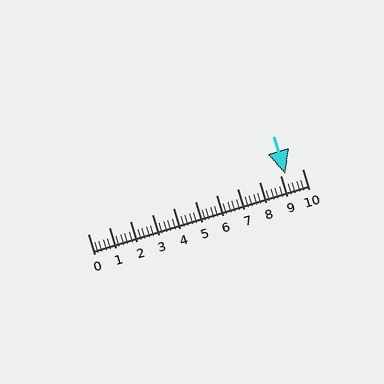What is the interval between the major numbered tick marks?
The major tick marks are spaced 1 units apart.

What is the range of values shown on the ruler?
The ruler shows values from 0 to 10.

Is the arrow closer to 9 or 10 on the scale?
The arrow is closer to 9.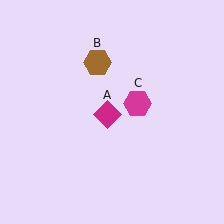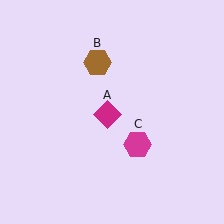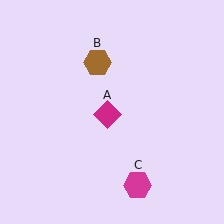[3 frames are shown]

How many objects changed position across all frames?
1 object changed position: magenta hexagon (object C).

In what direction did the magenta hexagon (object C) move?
The magenta hexagon (object C) moved down.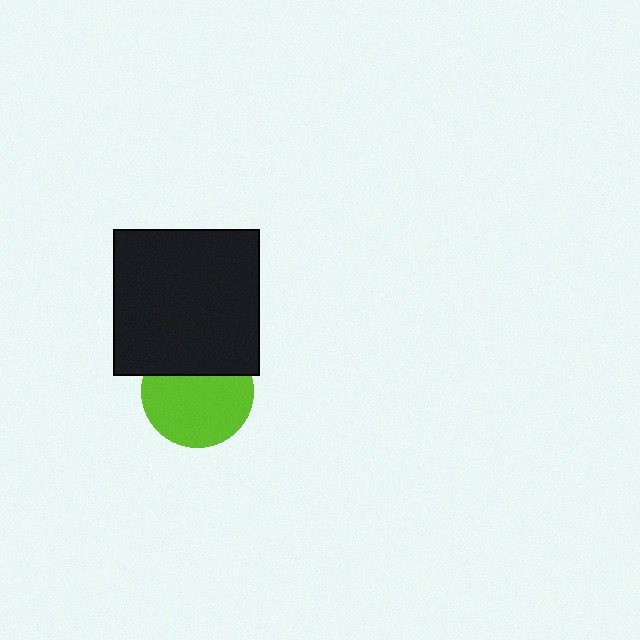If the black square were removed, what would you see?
You would see the complete lime circle.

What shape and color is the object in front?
The object in front is a black square.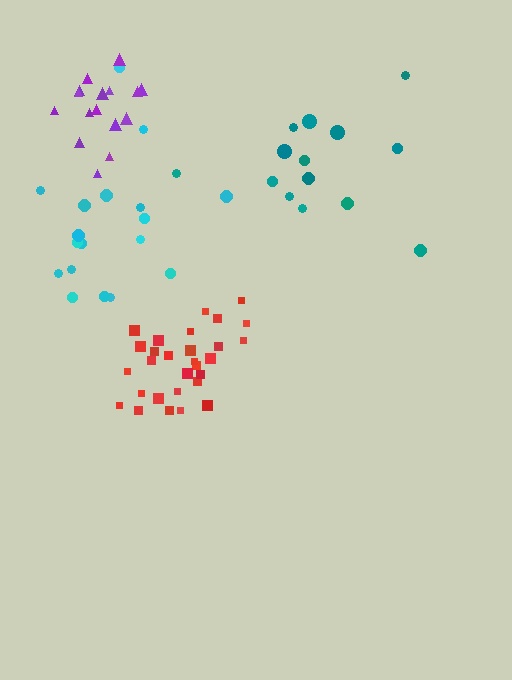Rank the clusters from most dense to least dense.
purple, red, cyan, teal.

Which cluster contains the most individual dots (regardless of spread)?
Red (29).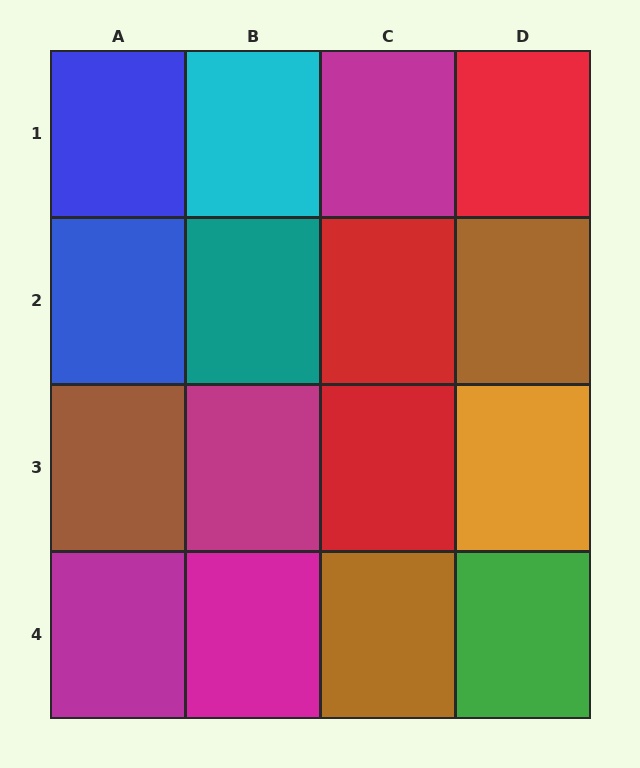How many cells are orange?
1 cell is orange.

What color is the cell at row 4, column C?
Brown.